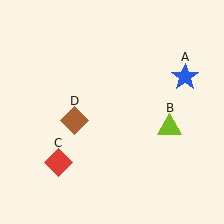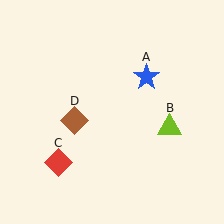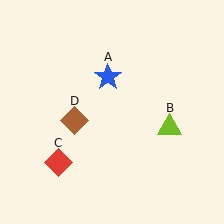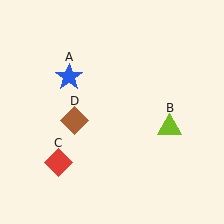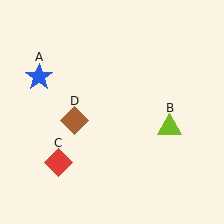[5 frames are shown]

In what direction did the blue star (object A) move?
The blue star (object A) moved left.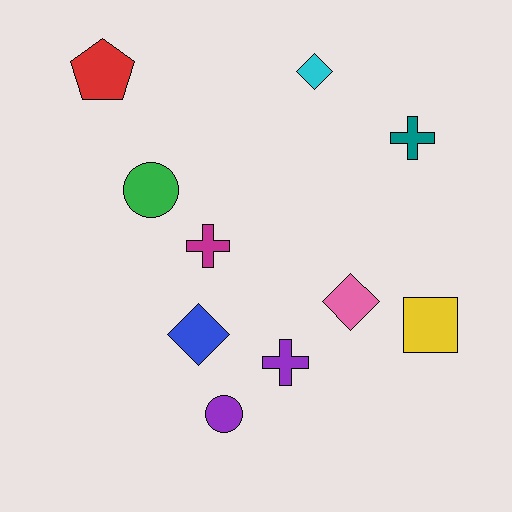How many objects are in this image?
There are 10 objects.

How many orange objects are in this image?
There are no orange objects.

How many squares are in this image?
There is 1 square.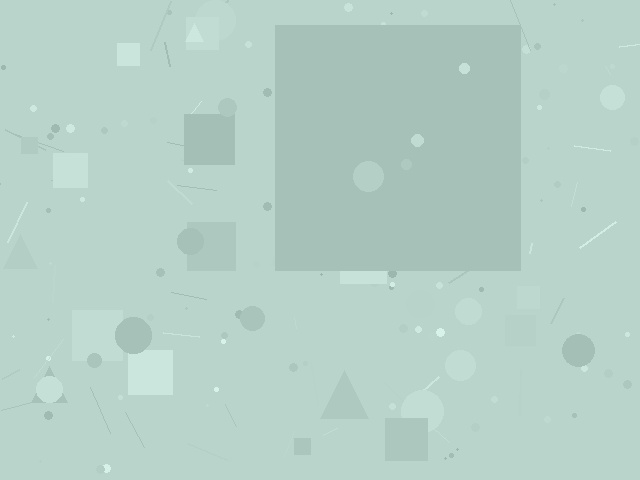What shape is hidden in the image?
A square is hidden in the image.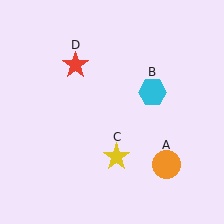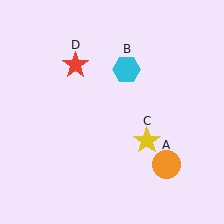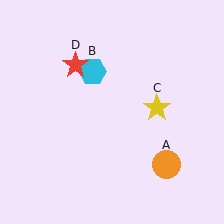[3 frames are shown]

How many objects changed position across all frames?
2 objects changed position: cyan hexagon (object B), yellow star (object C).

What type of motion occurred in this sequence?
The cyan hexagon (object B), yellow star (object C) rotated counterclockwise around the center of the scene.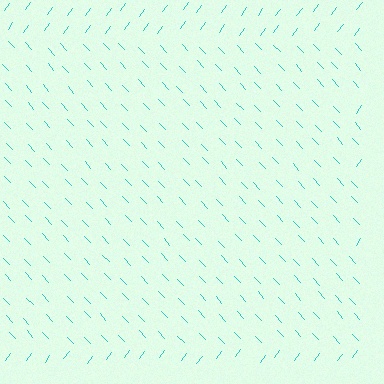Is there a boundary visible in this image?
Yes, there is a texture boundary formed by a change in line orientation.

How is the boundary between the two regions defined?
The boundary is defined purely by a change in line orientation (approximately 78 degrees difference). All lines are the same color and thickness.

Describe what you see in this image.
The image is filled with small cyan line segments. A rectangle region in the image has lines oriented differently from the surrounding lines, creating a visible texture boundary.